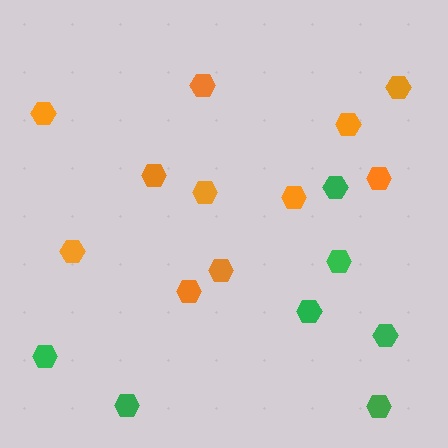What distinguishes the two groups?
There are 2 groups: one group of orange hexagons (11) and one group of green hexagons (7).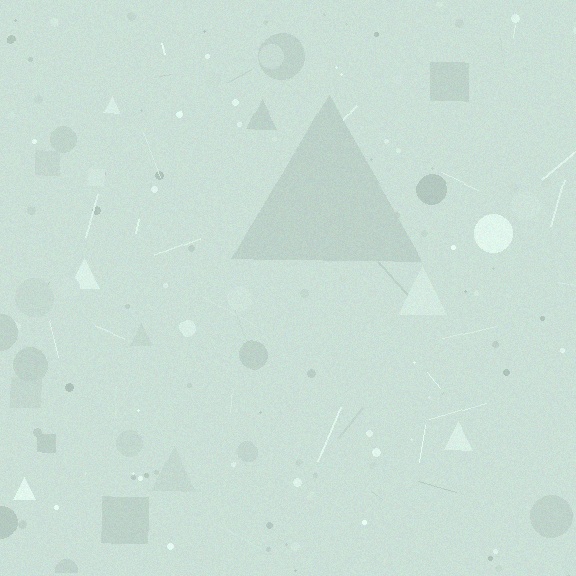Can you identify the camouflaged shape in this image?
The camouflaged shape is a triangle.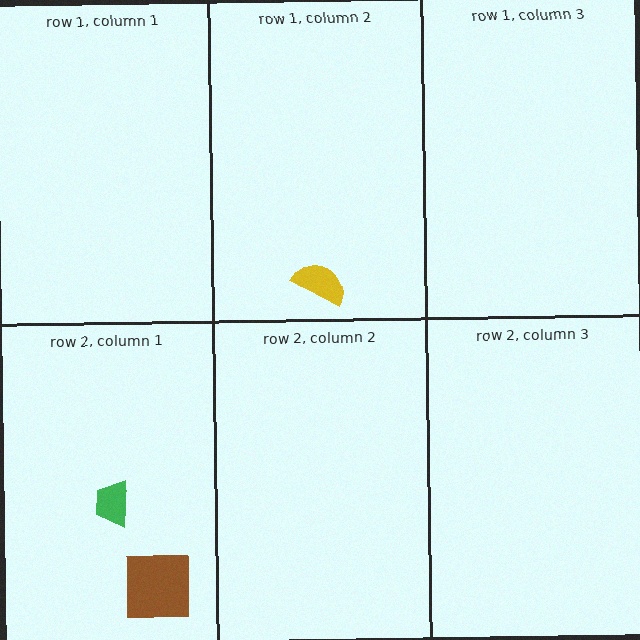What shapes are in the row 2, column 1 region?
The brown square, the green trapezoid.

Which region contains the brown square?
The row 2, column 1 region.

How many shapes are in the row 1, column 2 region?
1.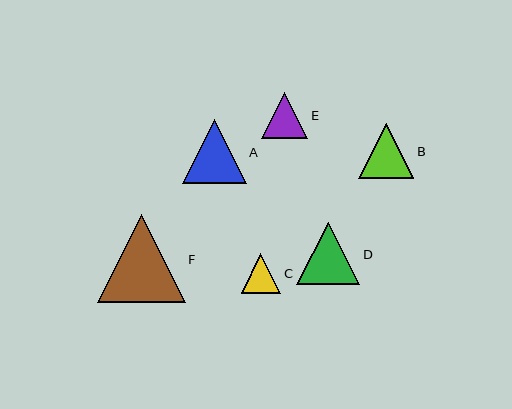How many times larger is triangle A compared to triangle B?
Triangle A is approximately 1.2 times the size of triangle B.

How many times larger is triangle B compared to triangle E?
Triangle B is approximately 1.2 times the size of triangle E.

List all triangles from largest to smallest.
From largest to smallest: F, A, D, B, E, C.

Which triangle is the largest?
Triangle F is the largest with a size of approximately 88 pixels.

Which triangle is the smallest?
Triangle C is the smallest with a size of approximately 39 pixels.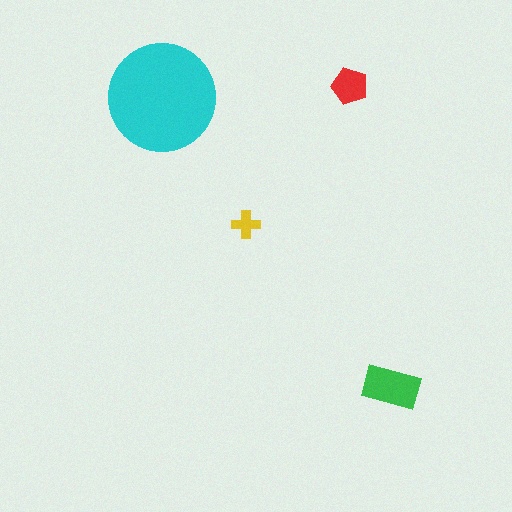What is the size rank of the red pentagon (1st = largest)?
3rd.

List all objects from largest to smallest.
The cyan circle, the green rectangle, the red pentagon, the yellow cross.